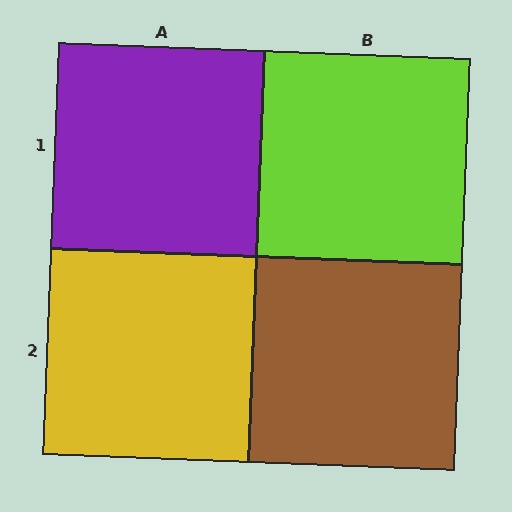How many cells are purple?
1 cell is purple.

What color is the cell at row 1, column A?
Purple.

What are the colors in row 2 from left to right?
Yellow, brown.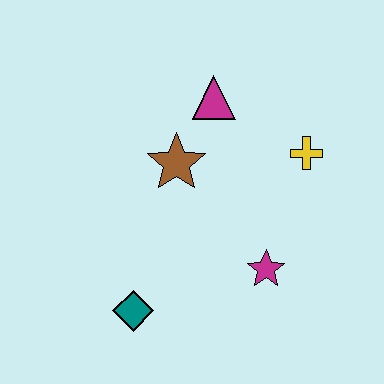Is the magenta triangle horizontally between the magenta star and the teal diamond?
Yes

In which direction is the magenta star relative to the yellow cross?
The magenta star is below the yellow cross.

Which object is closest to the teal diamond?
The magenta star is closest to the teal diamond.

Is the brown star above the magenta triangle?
No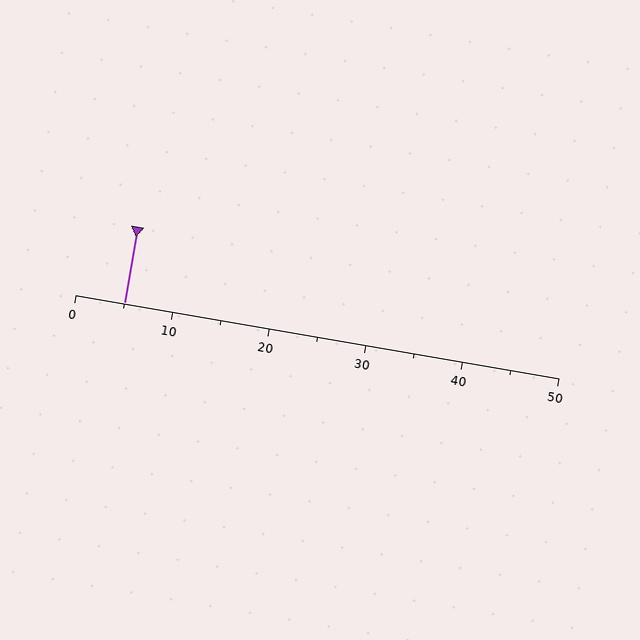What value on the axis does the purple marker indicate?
The marker indicates approximately 5.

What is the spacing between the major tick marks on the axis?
The major ticks are spaced 10 apart.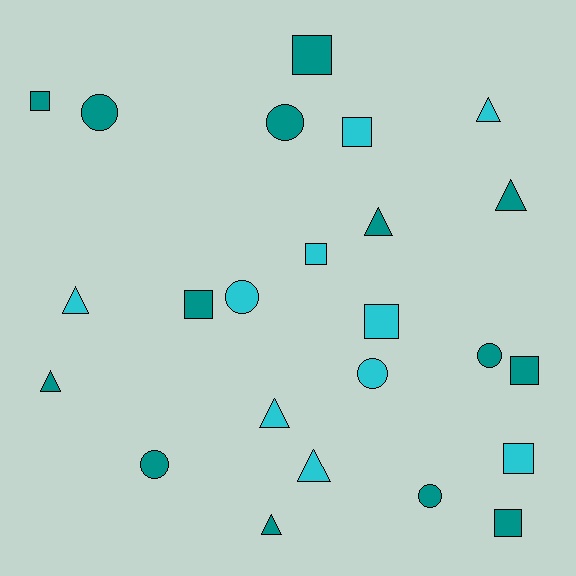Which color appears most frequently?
Teal, with 14 objects.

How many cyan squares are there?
There are 4 cyan squares.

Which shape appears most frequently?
Square, with 9 objects.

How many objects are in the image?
There are 24 objects.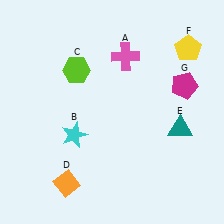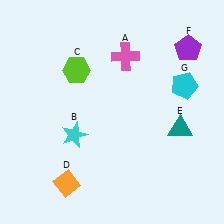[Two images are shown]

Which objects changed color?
F changed from yellow to purple. G changed from magenta to cyan.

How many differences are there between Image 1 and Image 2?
There are 2 differences between the two images.